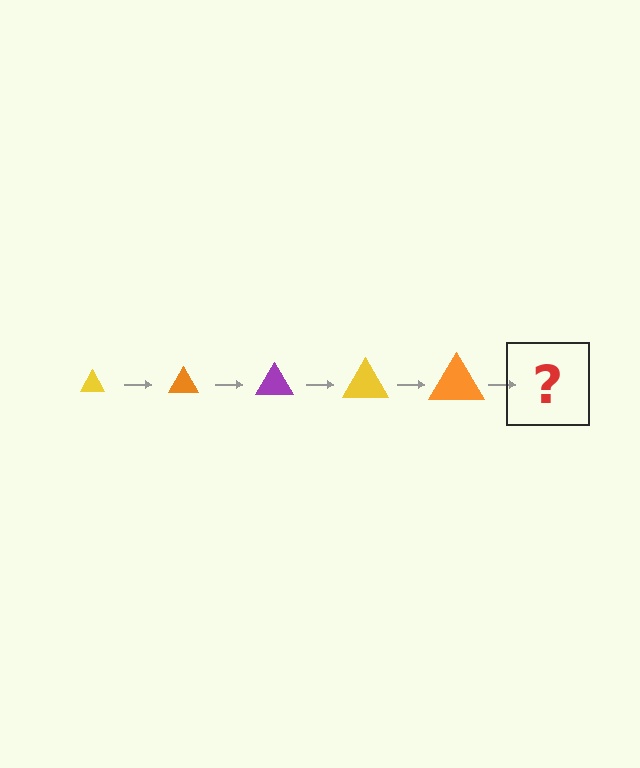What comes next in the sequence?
The next element should be a purple triangle, larger than the previous one.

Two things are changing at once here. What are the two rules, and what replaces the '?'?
The two rules are that the triangle grows larger each step and the color cycles through yellow, orange, and purple. The '?' should be a purple triangle, larger than the previous one.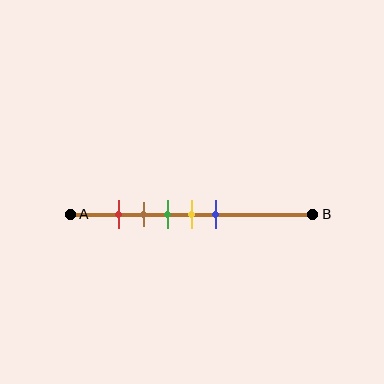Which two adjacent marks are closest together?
The red and brown marks are the closest adjacent pair.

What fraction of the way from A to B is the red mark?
The red mark is approximately 20% (0.2) of the way from A to B.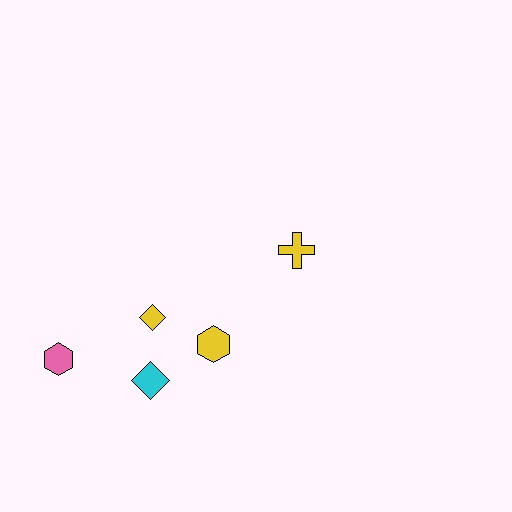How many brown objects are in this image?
There are no brown objects.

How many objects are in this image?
There are 5 objects.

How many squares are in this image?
There are no squares.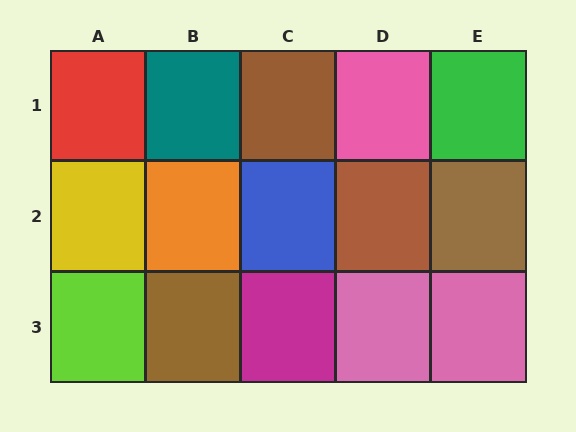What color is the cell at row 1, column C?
Brown.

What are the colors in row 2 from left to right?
Yellow, orange, blue, brown, brown.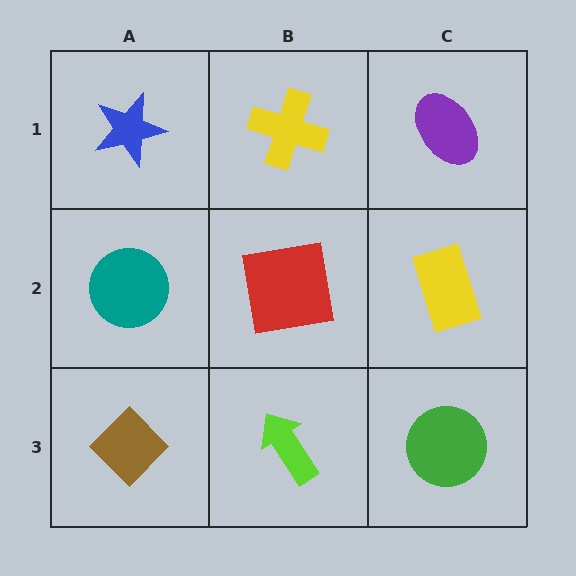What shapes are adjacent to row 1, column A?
A teal circle (row 2, column A), a yellow cross (row 1, column B).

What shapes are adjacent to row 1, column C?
A yellow rectangle (row 2, column C), a yellow cross (row 1, column B).